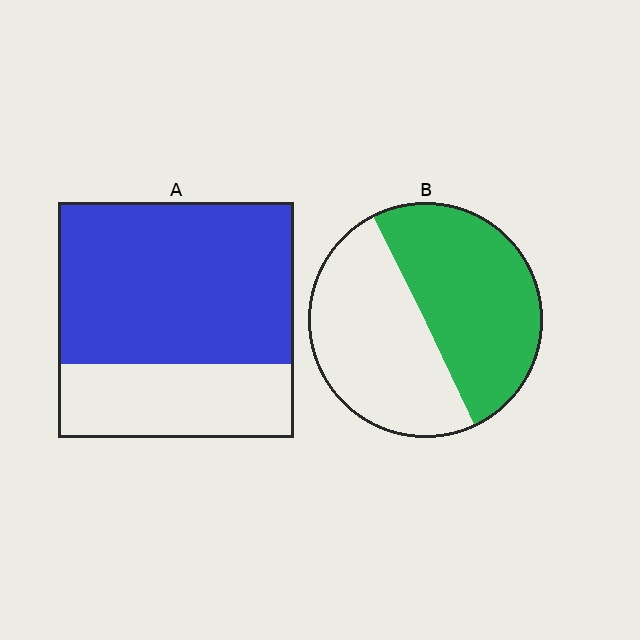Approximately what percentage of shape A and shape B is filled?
A is approximately 70% and B is approximately 50%.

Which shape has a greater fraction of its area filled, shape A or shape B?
Shape A.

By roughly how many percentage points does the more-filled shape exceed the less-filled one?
By roughly 20 percentage points (A over B).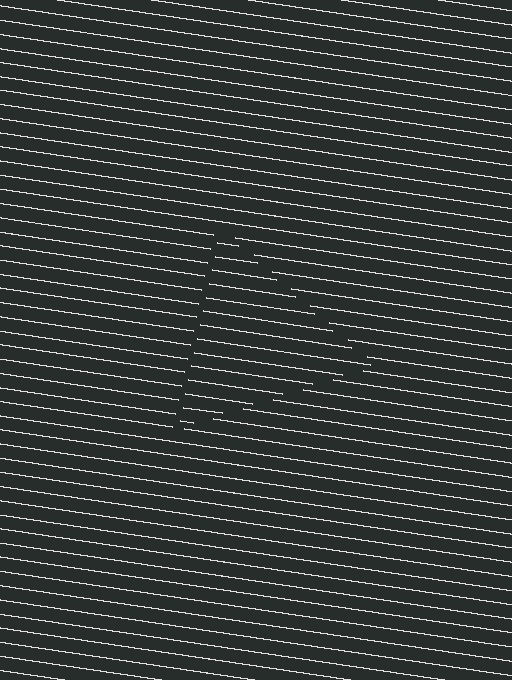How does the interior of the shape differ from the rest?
The interior of the shape contains the same grating, shifted by half a period — the contour is defined by the phase discontinuity where line-ends from the inner and outer gratings abut.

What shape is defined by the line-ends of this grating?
An illusory triangle. The interior of the shape contains the same grating, shifted by half a period — the contour is defined by the phase discontinuity where line-ends from the inner and outer gratings abut.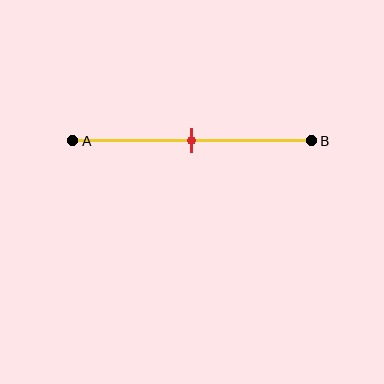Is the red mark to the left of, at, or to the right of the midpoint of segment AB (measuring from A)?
The red mark is approximately at the midpoint of segment AB.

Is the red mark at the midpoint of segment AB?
Yes, the mark is approximately at the midpoint.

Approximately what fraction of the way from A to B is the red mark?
The red mark is approximately 50% of the way from A to B.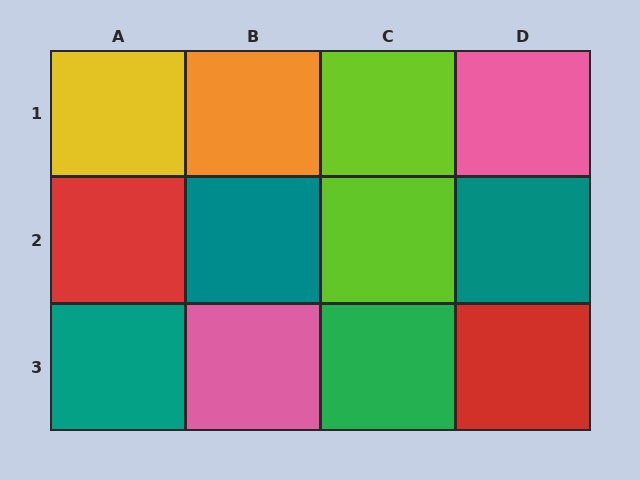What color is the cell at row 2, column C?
Lime.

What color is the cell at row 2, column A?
Red.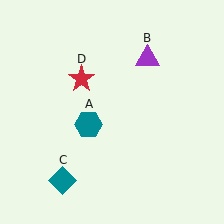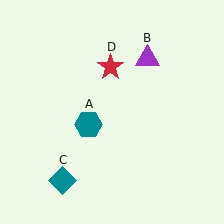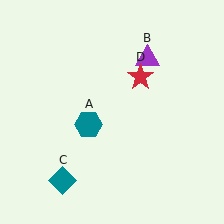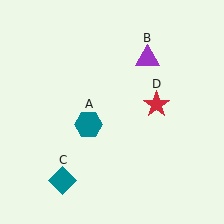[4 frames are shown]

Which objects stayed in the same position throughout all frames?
Teal hexagon (object A) and purple triangle (object B) and teal diamond (object C) remained stationary.